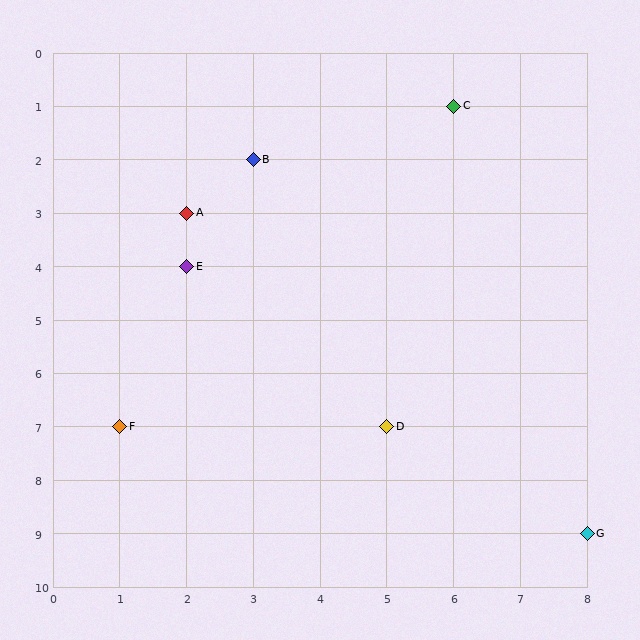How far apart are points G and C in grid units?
Points G and C are 2 columns and 8 rows apart (about 8.2 grid units diagonally).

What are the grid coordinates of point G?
Point G is at grid coordinates (8, 9).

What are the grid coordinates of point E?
Point E is at grid coordinates (2, 4).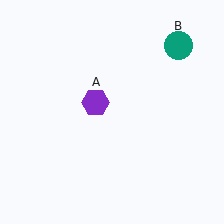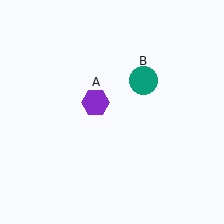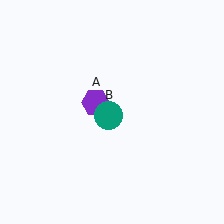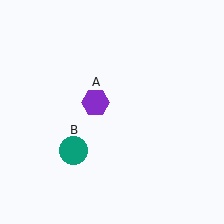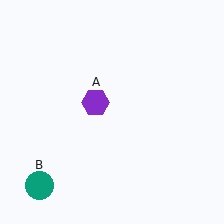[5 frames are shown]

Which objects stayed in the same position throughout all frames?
Purple hexagon (object A) remained stationary.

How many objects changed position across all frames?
1 object changed position: teal circle (object B).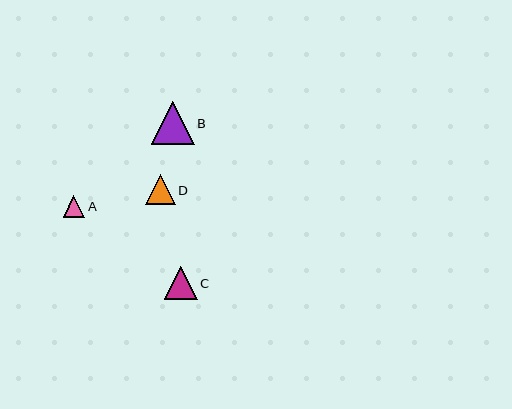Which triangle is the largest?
Triangle B is the largest with a size of approximately 43 pixels.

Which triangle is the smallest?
Triangle A is the smallest with a size of approximately 21 pixels.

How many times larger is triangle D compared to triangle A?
Triangle D is approximately 1.4 times the size of triangle A.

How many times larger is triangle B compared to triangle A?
Triangle B is approximately 2.0 times the size of triangle A.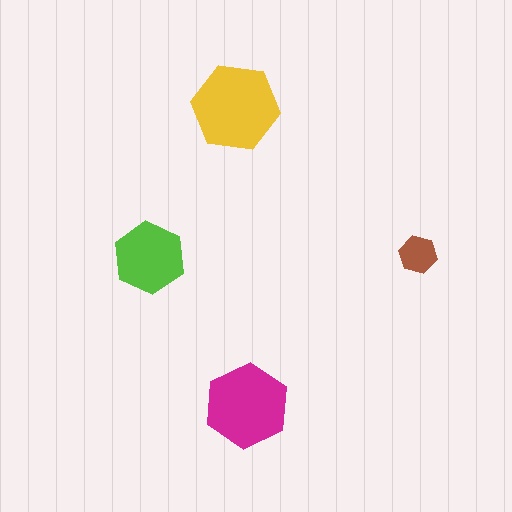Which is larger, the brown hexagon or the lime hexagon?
The lime one.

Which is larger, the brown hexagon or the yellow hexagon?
The yellow one.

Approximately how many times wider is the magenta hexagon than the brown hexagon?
About 2 times wider.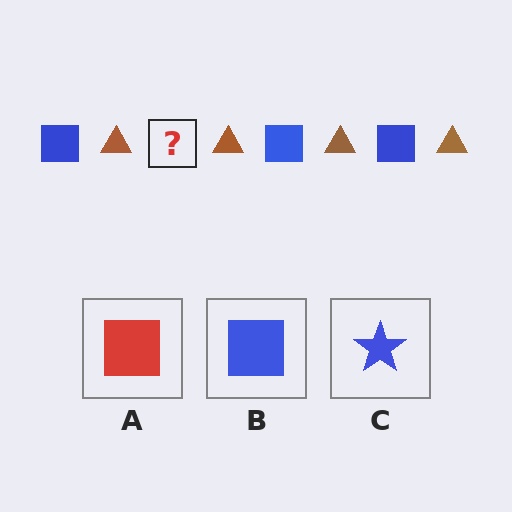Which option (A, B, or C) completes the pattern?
B.